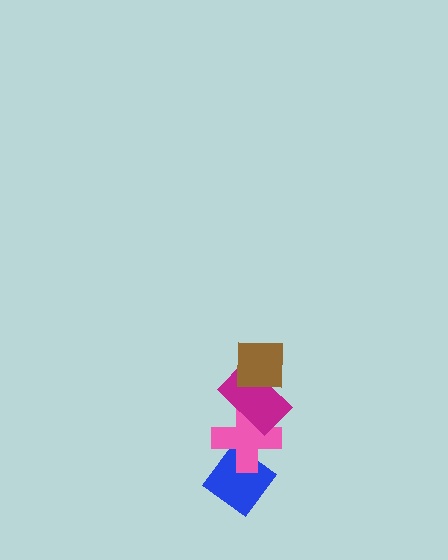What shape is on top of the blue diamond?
The pink cross is on top of the blue diamond.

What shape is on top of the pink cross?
The magenta rectangle is on top of the pink cross.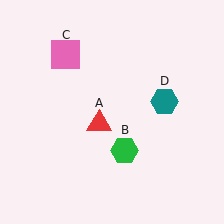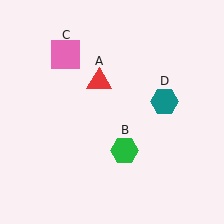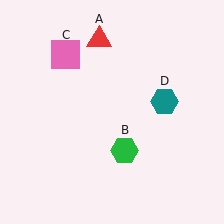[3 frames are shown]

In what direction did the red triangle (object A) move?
The red triangle (object A) moved up.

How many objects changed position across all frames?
1 object changed position: red triangle (object A).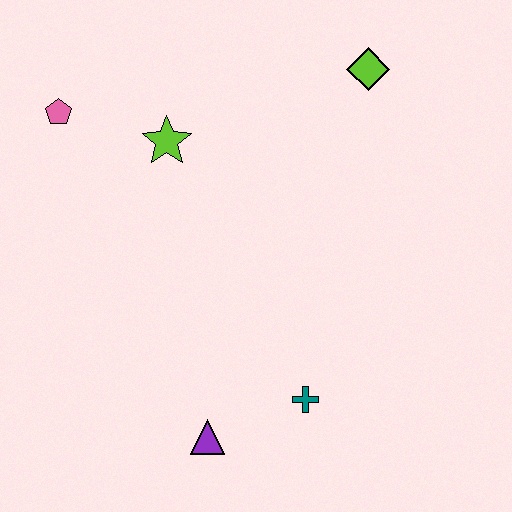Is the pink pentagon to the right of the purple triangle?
No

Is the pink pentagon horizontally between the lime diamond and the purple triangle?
No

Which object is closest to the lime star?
The pink pentagon is closest to the lime star.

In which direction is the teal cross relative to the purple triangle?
The teal cross is to the right of the purple triangle.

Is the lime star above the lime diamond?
No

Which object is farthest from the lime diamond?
The purple triangle is farthest from the lime diamond.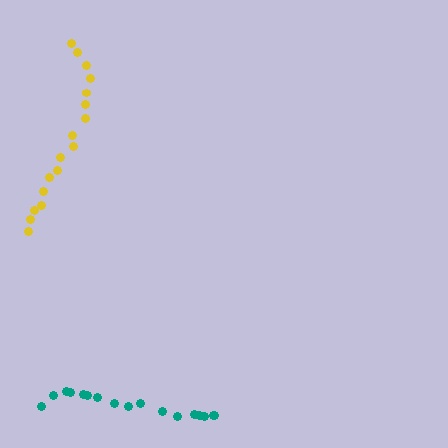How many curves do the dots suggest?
There are 2 distinct paths.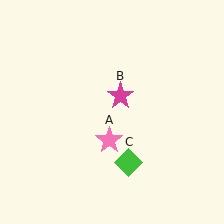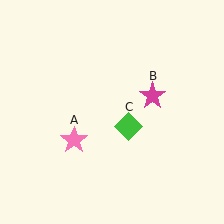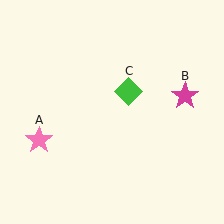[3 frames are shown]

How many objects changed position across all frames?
3 objects changed position: pink star (object A), magenta star (object B), green diamond (object C).